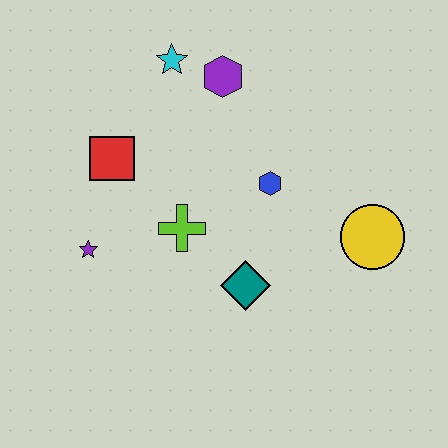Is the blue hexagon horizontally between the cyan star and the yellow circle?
Yes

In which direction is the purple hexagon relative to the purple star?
The purple hexagon is above the purple star.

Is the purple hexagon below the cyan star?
Yes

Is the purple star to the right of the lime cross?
No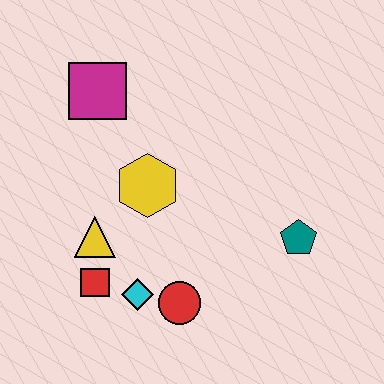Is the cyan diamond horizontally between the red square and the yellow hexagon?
Yes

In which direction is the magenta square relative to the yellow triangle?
The magenta square is above the yellow triangle.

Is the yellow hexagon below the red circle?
No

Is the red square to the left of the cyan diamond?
Yes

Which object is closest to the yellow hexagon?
The yellow triangle is closest to the yellow hexagon.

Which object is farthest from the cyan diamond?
The magenta square is farthest from the cyan diamond.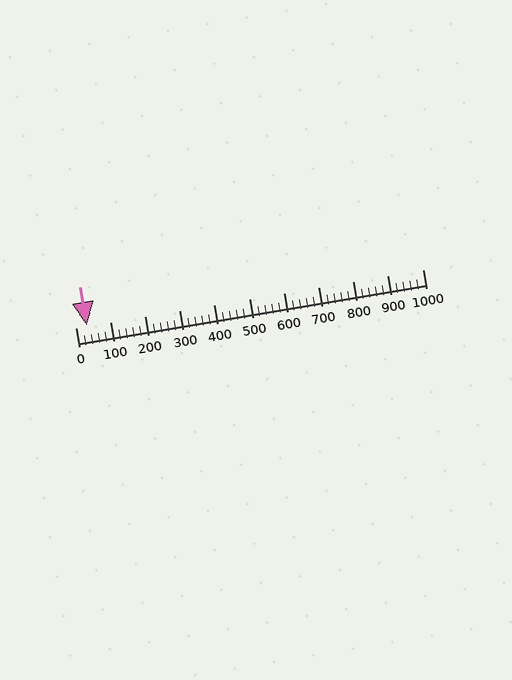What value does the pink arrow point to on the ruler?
The pink arrow points to approximately 34.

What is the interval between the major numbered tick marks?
The major tick marks are spaced 100 units apart.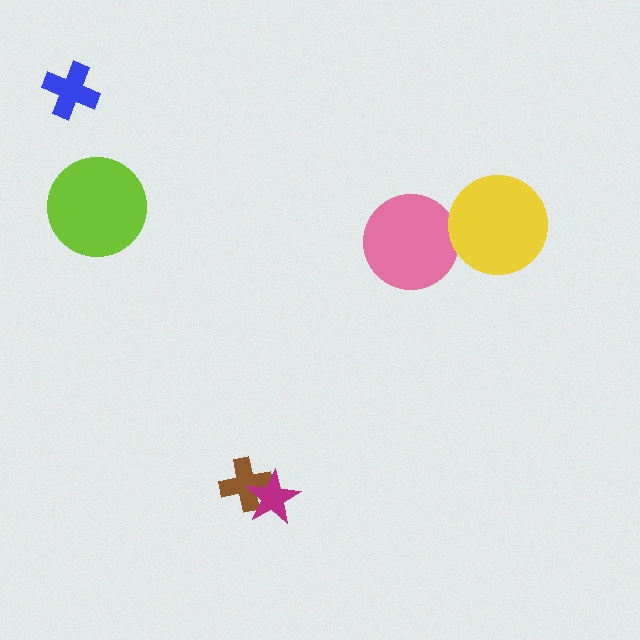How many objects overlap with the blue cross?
0 objects overlap with the blue cross.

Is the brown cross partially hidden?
Yes, it is partially covered by another shape.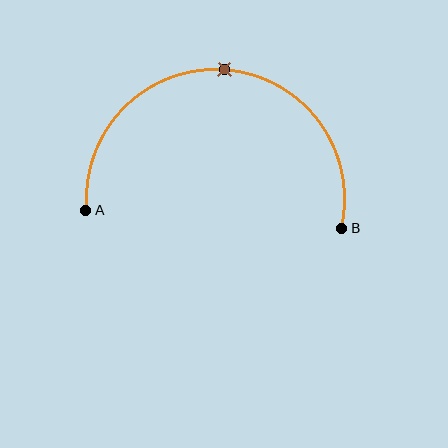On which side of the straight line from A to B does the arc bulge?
The arc bulges above the straight line connecting A and B.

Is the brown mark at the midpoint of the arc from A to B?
Yes. The brown mark lies on the arc at equal arc-length from both A and B — it is the arc midpoint.